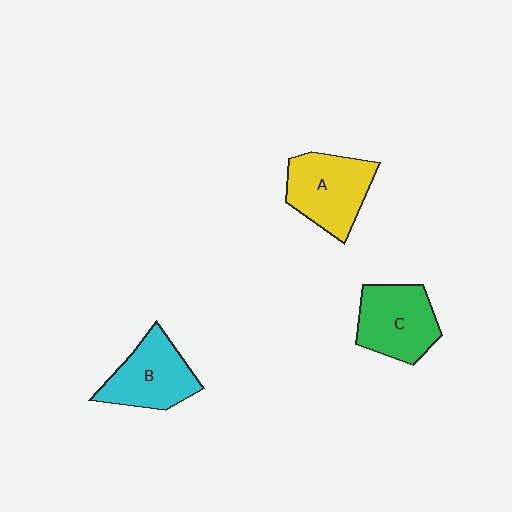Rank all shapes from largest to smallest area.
From largest to smallest: A (yellow), C (green), B (cyan).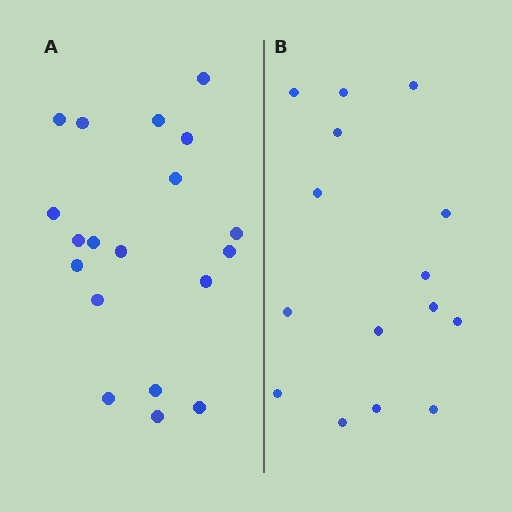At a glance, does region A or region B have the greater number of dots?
Region A (the left region) has more dots.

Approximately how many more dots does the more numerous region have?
Region A has about 4 more dots than region B.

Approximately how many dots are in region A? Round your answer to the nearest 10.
About 20 dots. (The exact count is 19, which rounds to 20.)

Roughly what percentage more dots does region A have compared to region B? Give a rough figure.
About 25% more.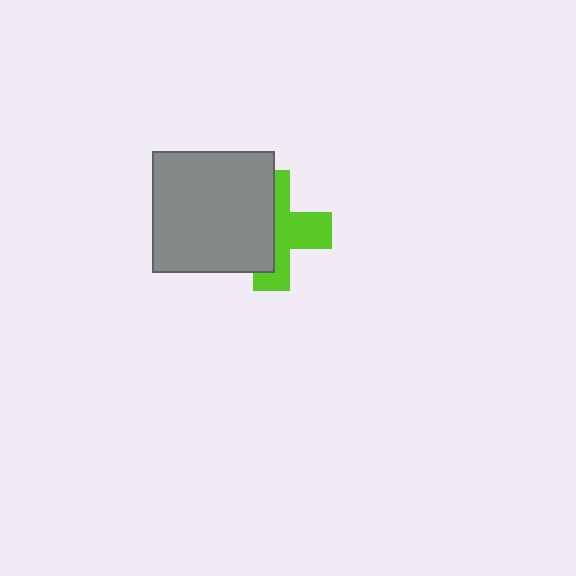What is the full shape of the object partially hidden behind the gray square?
The partially hidden object is a lime cross.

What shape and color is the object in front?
The object in front is a gray square.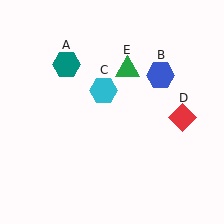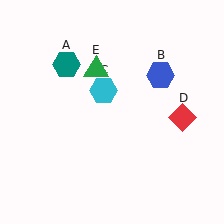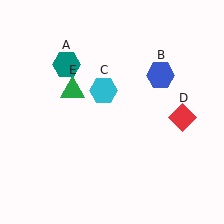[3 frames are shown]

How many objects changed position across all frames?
1 object changed position: green triangle (object E).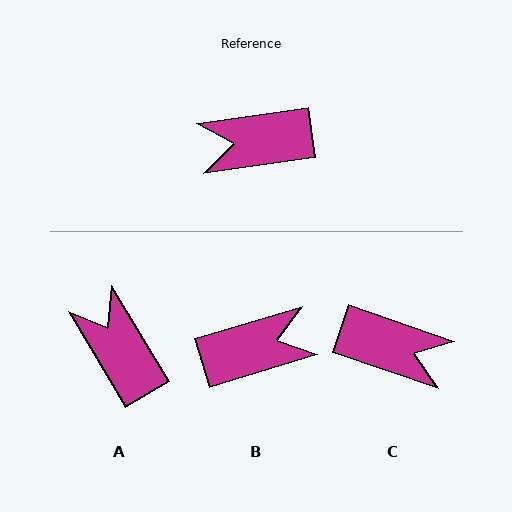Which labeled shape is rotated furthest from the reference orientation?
B, about 171 degrees away.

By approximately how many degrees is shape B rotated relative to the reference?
Approximately 171 degrees clockwise.